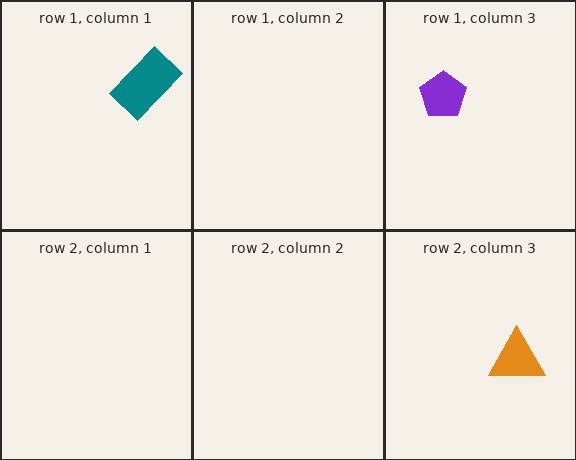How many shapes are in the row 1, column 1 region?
1.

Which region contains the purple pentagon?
The row 1, column 3 region.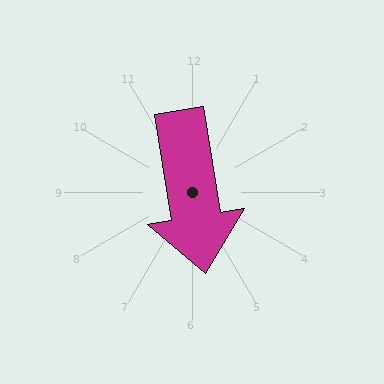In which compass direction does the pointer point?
South.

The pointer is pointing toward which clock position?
Roughly 6 o'clock.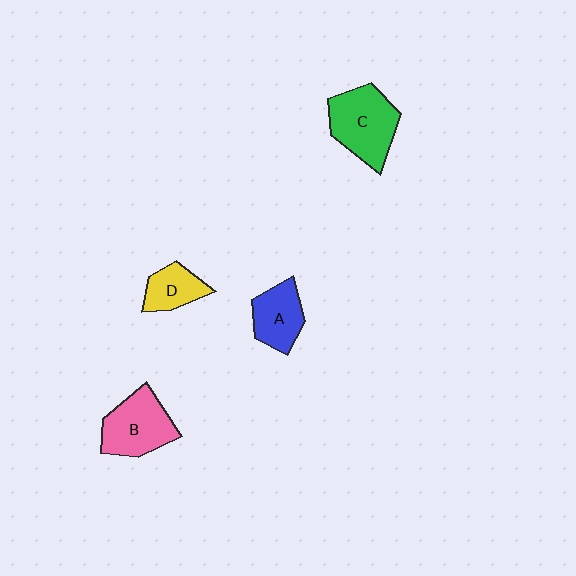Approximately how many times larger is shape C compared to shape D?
Approximately 1.9 times.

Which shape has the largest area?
Shape C (green).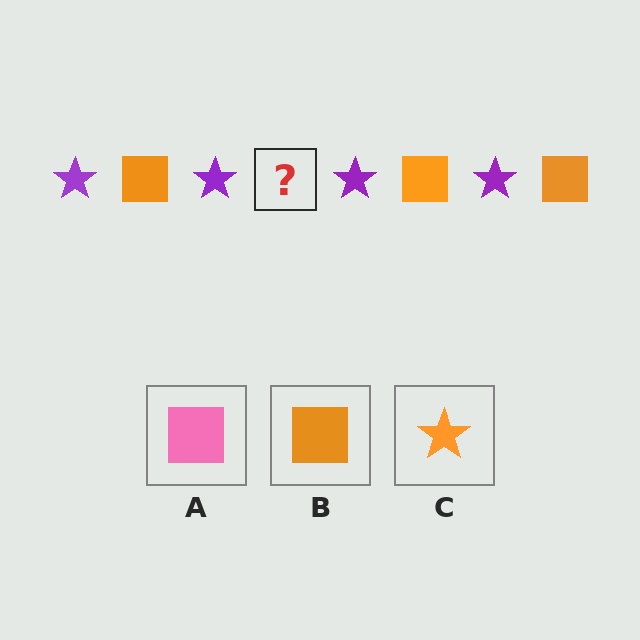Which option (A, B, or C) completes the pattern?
B.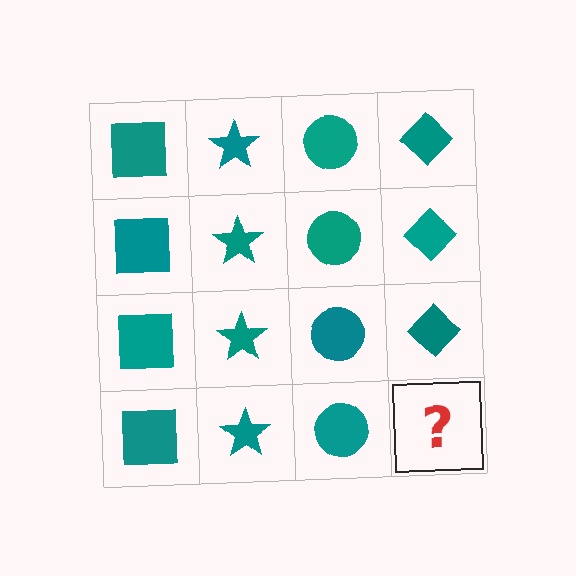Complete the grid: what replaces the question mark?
The question mark should be replaced with a teal diamond.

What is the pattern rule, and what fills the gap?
The rule is that each column has a consistent shape. The gap should be filled with a teal diamond.